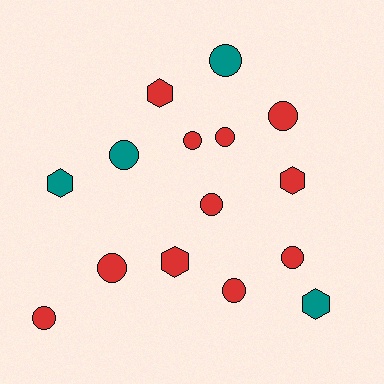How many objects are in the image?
There are 15 objects.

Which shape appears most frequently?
Circle, with 10 objects.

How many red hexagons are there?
There are 3 red hexagons.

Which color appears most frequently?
Red, with 11 objects.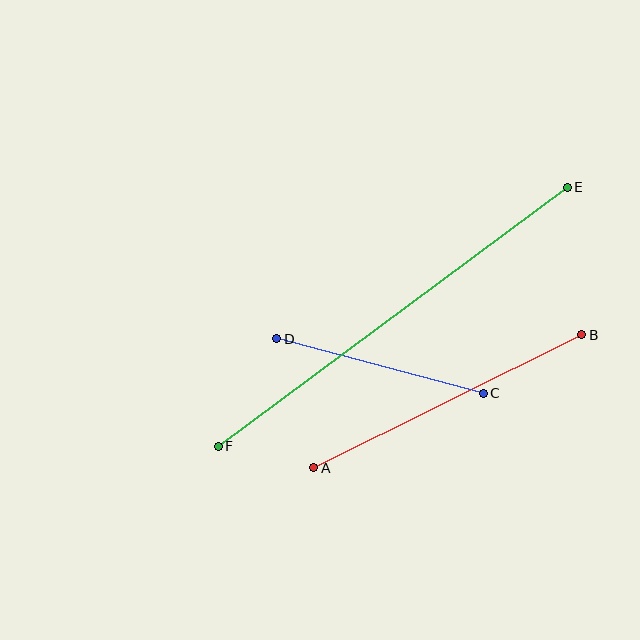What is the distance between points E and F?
The distance is approximately 435 pixels.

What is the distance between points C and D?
The distance is approximately 213 pixels.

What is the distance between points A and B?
The distance is approximately 300 pixels.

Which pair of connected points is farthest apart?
Points E and F are farthest apart.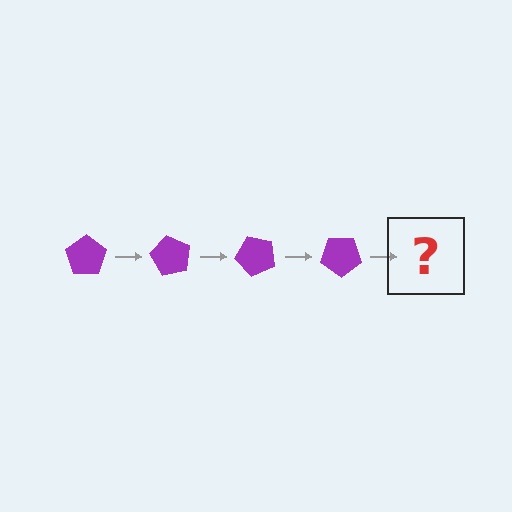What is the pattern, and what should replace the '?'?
The pattern is that the pentagon rotates 60 degrees each step. The '?' should be a purple pentagon rotated 240 degrees.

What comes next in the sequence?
The next element should be a purple pentagon rotated 240 degrees.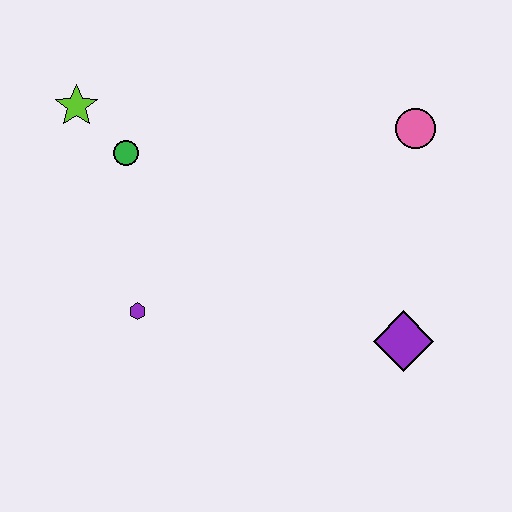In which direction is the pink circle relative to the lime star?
The pink circle is to the right of the lime star.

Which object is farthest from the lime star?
The purple diamond is farthest from the lime star.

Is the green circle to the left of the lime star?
No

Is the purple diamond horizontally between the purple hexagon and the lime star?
No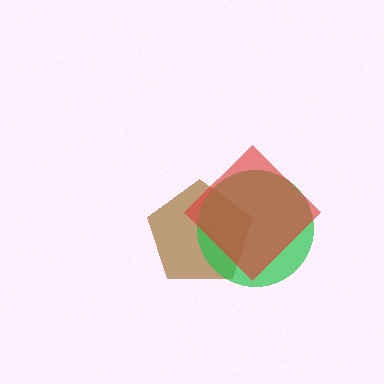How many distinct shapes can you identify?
There are 3 distinct shapes: a brown pentagon, a green circle, a red diamond.